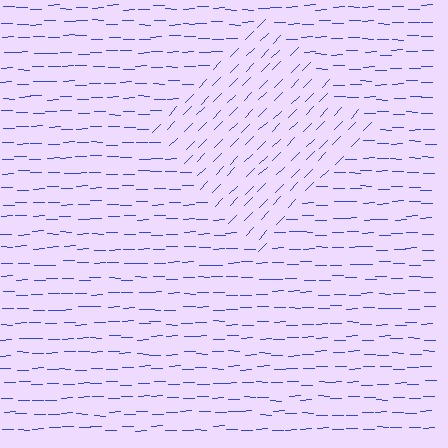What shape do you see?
I see a diamond.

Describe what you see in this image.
The image is filled with small blue line segments. A diamond region in the image has lines oriented differently from the surrounding lines, creating a visible texture boundary.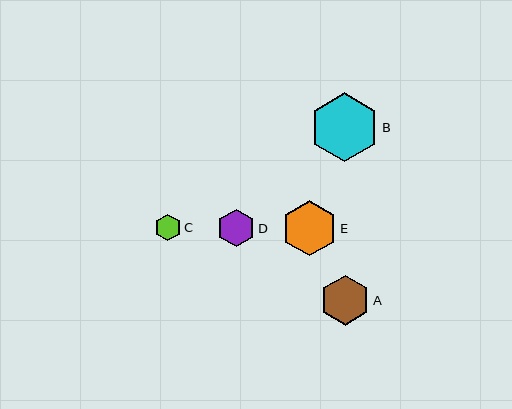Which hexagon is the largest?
Hexagon B is the largest with a size of approximately 69 pixels.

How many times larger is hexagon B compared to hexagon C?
Hexagon B is approximately 2.6 times the size of hexagon C.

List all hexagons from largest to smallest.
From largest to smallest: B, E, A, D, C.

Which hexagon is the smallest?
Hexagon C is the smallest with a size of approximately 26 pixels.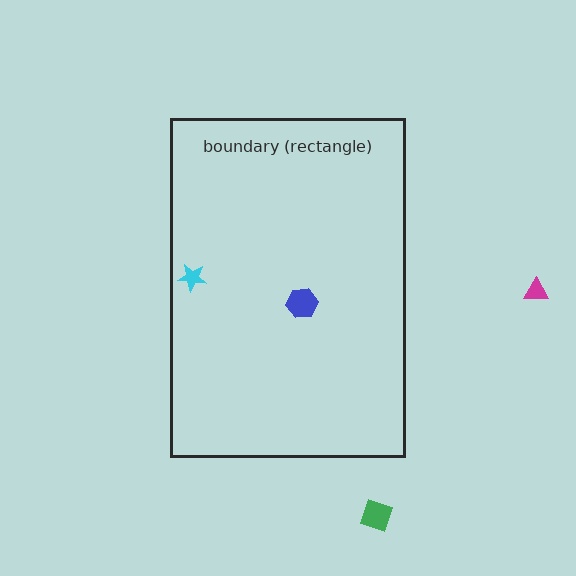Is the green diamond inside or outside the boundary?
Outside.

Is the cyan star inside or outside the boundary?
Inside.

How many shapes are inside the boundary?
2 inside, 2 outside.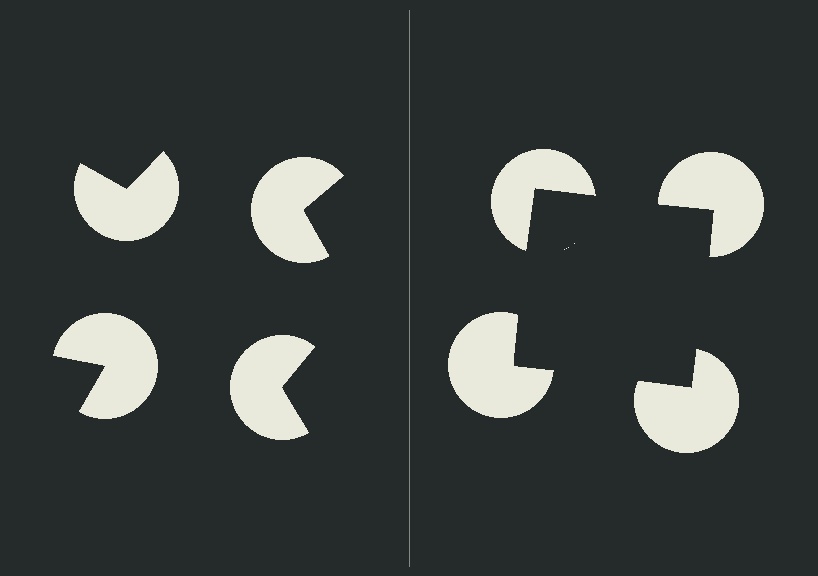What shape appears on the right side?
An illusory square.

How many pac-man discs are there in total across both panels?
8 — 4 on each side.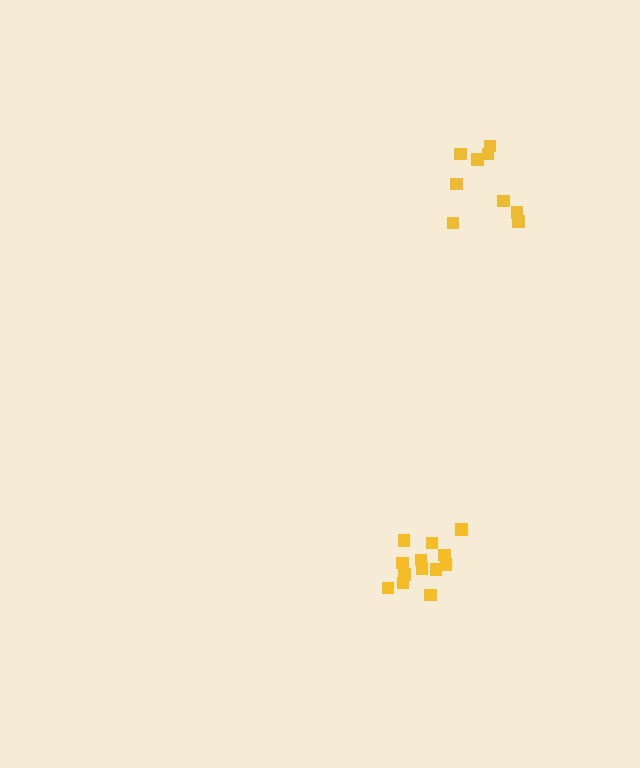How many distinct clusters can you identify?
There are 2 distinct clusters.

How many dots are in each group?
Group 1: 9 dots, Group 2: 13 dots (22 total).